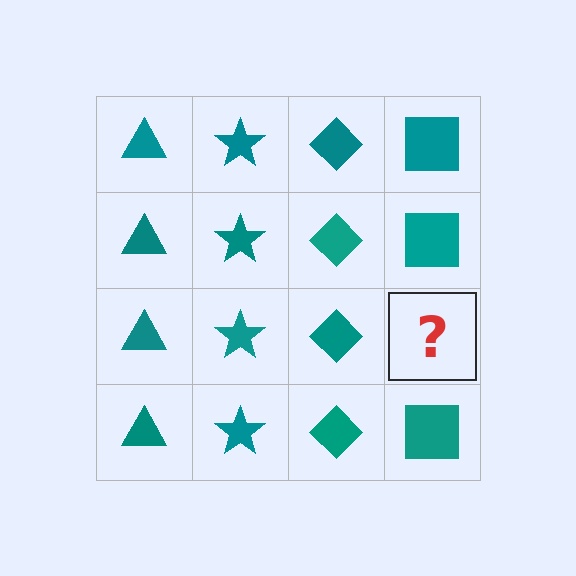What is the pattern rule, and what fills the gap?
The rule is that each column has a consistent shape. The gap should be filled with a teal square.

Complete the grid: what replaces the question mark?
The question mark should be replaced with a teal square.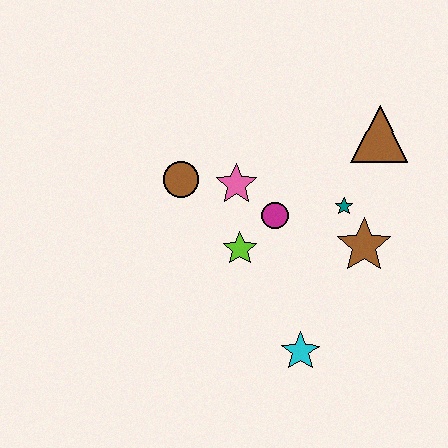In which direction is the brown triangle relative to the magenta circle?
The brown triangle is to the right of the magenta circle.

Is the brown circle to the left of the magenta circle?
Yes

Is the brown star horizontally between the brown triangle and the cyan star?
Yes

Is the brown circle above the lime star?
Yes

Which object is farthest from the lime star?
The brown triangle is farthest from the lime star.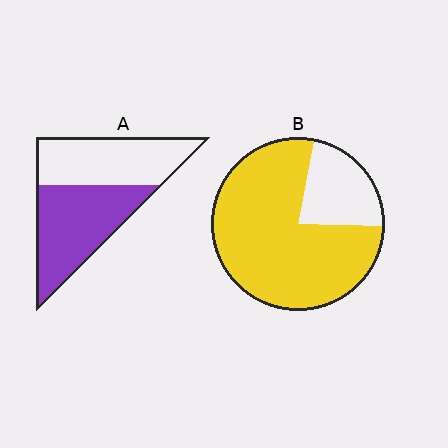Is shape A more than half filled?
Roughly half.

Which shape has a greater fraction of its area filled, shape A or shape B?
Shape B.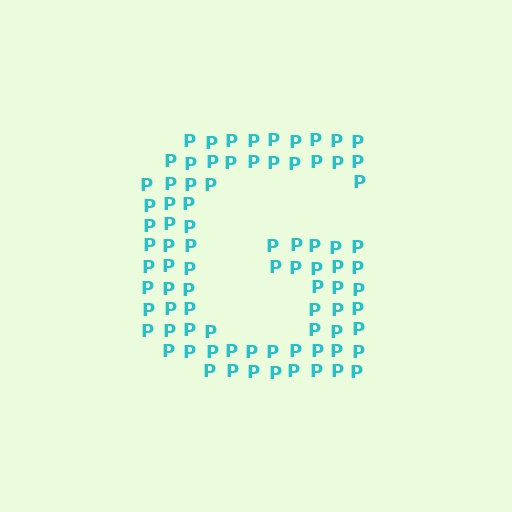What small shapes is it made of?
It is made of small letter P's.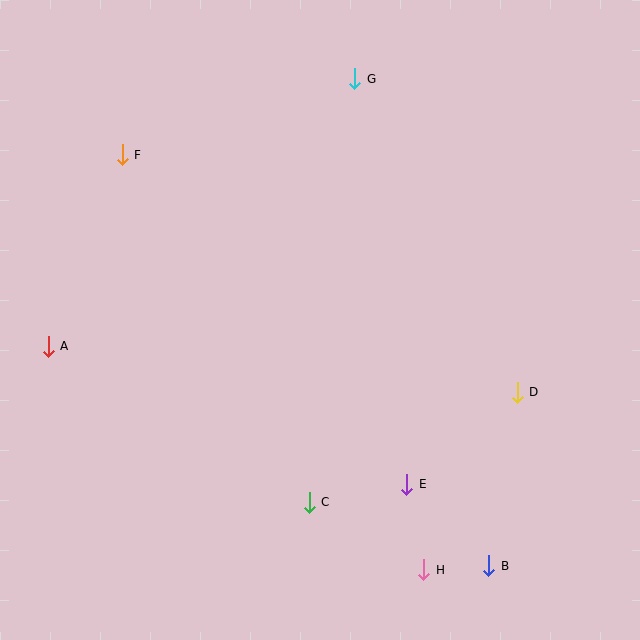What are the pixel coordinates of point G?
Point G is at (355, 79).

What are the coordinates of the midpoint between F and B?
The midpoint between F and B is at (306, 360).